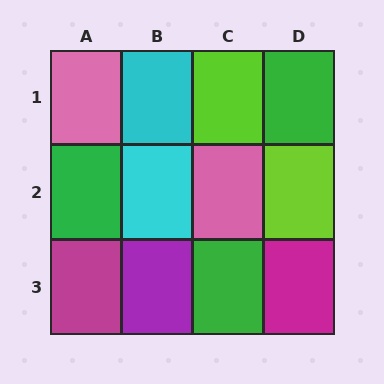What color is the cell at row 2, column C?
Pink.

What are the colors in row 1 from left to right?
Pink, cyan, lime, green.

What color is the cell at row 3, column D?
Magenta.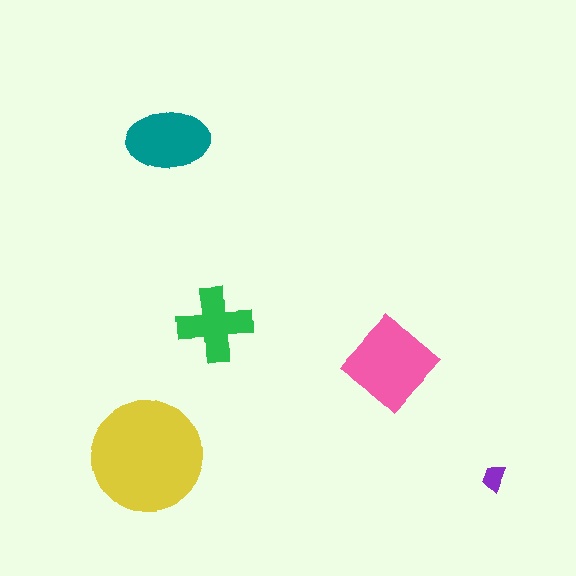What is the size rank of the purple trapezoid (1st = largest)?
5th.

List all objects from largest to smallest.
The yellow circle, the pink diamond, the teal ellipse, the green cross, the purple trapezoid.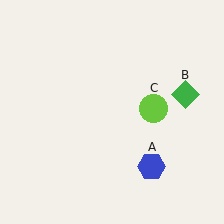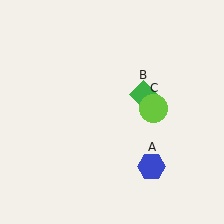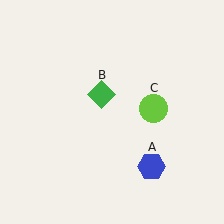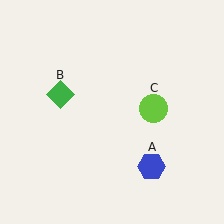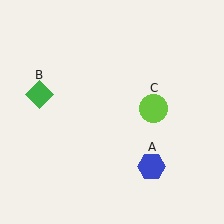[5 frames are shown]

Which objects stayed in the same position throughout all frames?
Blue hexagon (object A) and lime circle (object C) remained stationary.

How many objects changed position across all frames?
1 object changed position: green diamond (object B).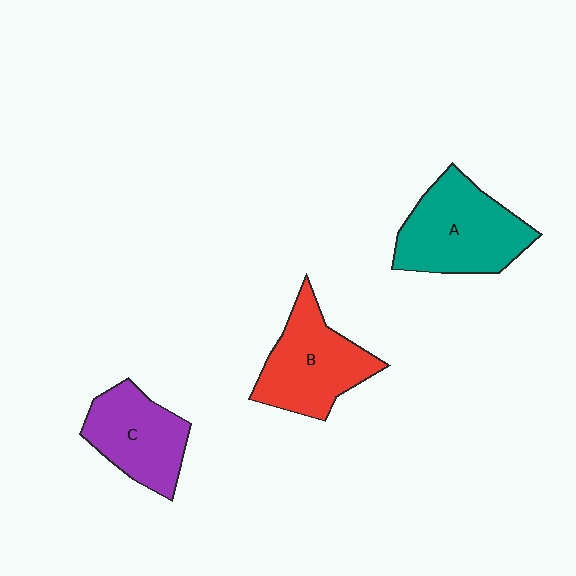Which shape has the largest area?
Shape A (teal).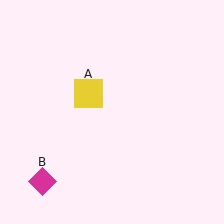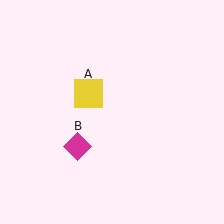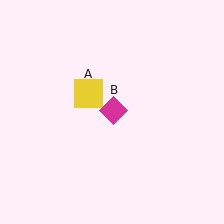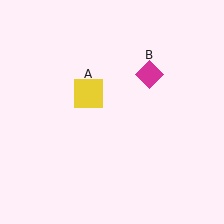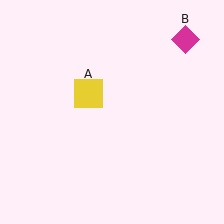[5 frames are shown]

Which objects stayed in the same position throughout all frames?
Yellow square (object A) remained stationary.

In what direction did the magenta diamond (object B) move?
The magenta diamond (object B) moved up and to the right.